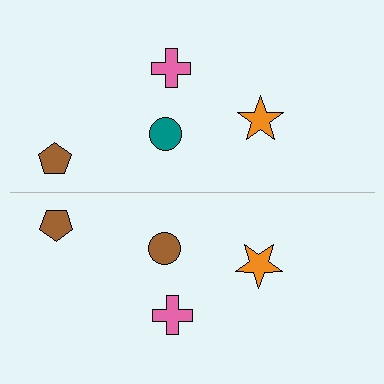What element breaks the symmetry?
The brown circle on the bottom side breaks the symmetry — its mirror counterpart is teal.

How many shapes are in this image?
There are 8 shapes in this image.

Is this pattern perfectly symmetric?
No, the pattern is not perfectly symmetric. The brown circle on the bottom side breaks the symmetry — its mirror counterpart is teal.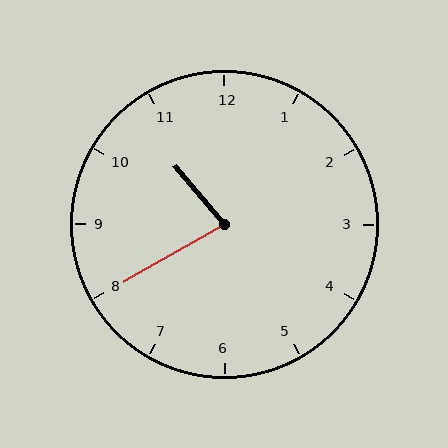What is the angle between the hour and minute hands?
Approximately 80 degrees.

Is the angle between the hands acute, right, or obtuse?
It is acute.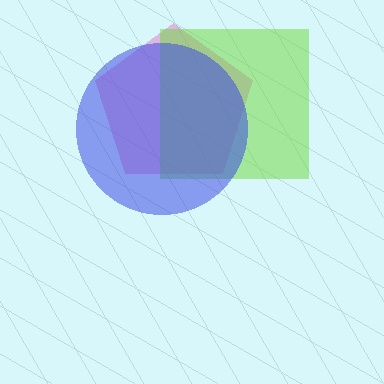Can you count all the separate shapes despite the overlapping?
Yes, there are 3 separate shapes.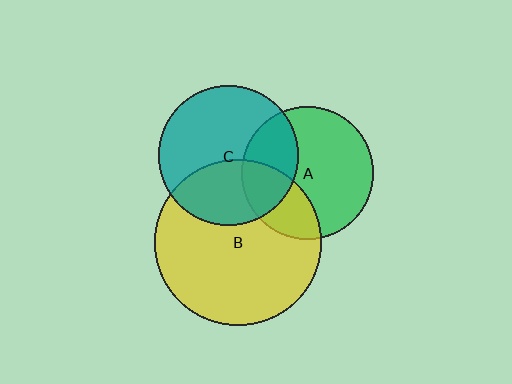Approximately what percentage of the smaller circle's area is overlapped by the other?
Approximately 40%.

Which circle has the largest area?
Circle B (yellow).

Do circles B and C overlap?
Yes.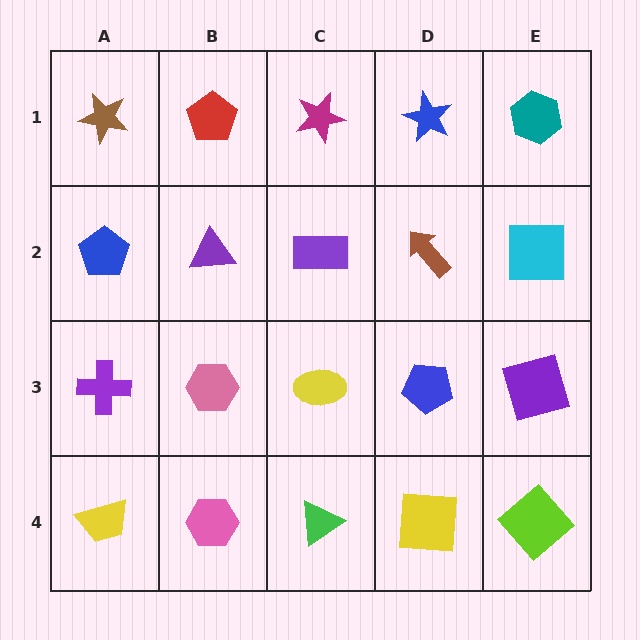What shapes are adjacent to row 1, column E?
A cyan square (row 2, column E), a blue star (row 1, column D).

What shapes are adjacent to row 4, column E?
A purple square (row 3, column E), a yellow square (row 4, column D).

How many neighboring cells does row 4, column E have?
2.